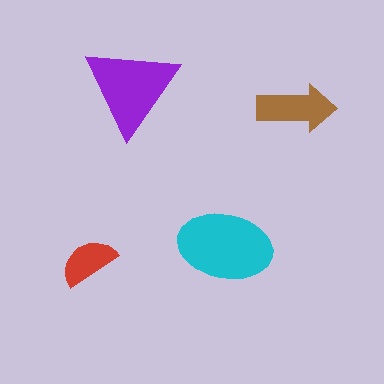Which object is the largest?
The cyan ellipse.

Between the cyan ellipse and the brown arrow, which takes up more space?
The cyan ellipse.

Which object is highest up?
The purple triangle is topmost.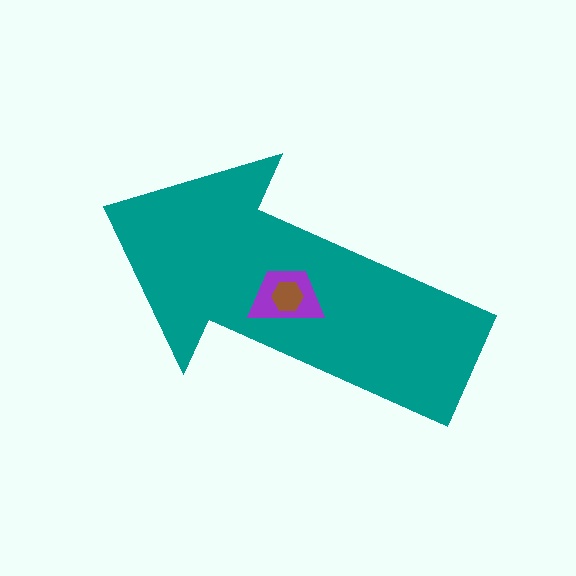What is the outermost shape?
The teal arrow.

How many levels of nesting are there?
3.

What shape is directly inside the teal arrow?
The purple trapezoid.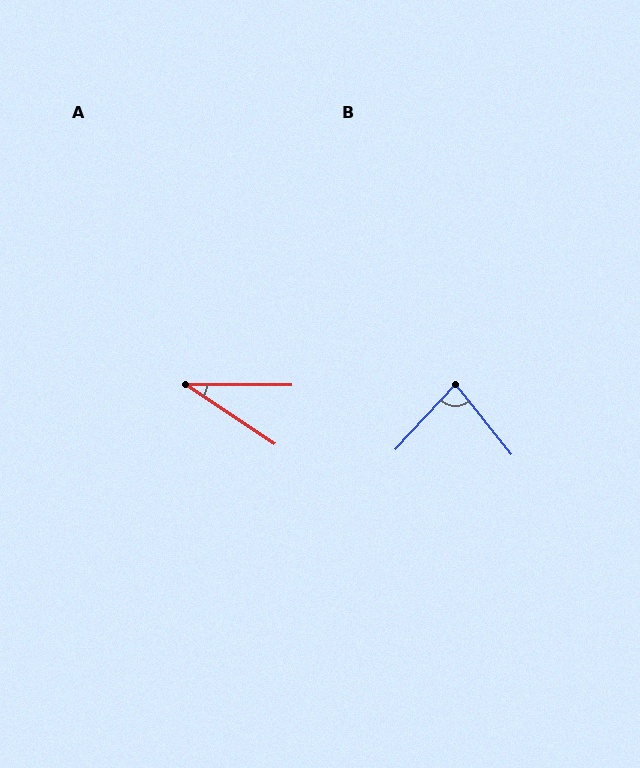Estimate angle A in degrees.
Approximately 34 degrees.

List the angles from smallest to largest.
A (34°), B (81°).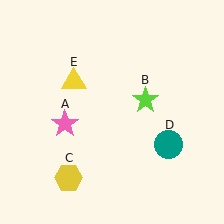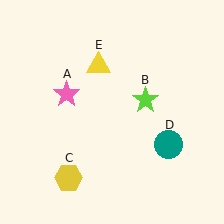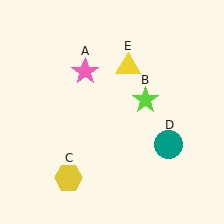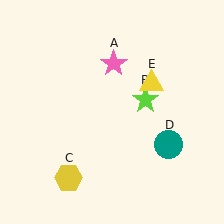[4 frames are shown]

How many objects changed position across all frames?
2 objects changed position: pink star (object A), yellow triangle (object E).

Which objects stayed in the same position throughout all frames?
Lime star (object B) and yellow hexagon (object C) and teal circle (object D) remained stationary.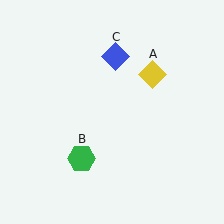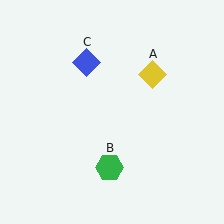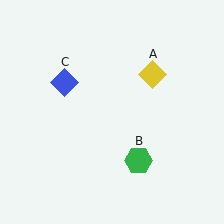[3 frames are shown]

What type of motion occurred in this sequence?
The green hexagon (object B), blue diamond (object C) rotated counterclockwise around the center of the scene.